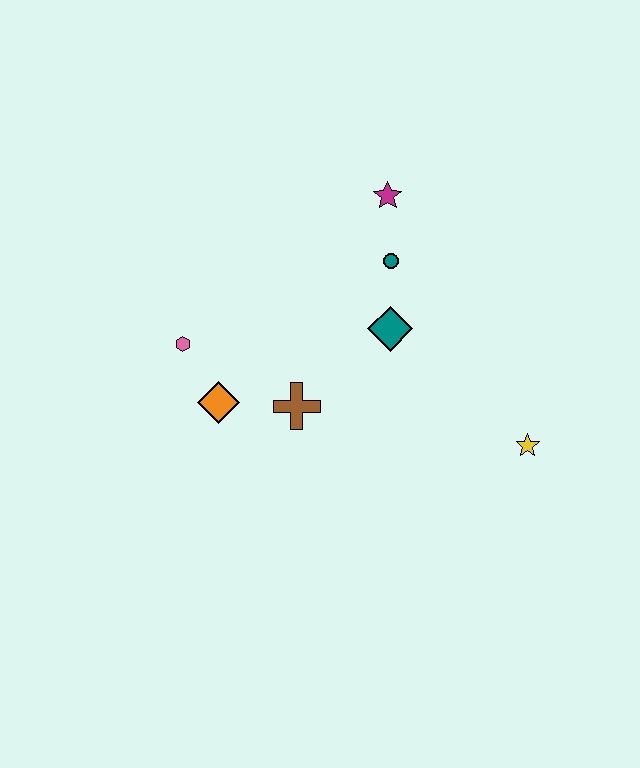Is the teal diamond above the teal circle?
No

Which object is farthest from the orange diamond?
The yellow star is farthest from the orange diamond.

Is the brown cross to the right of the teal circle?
No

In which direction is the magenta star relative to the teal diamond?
The magenta star is above the teal diamond.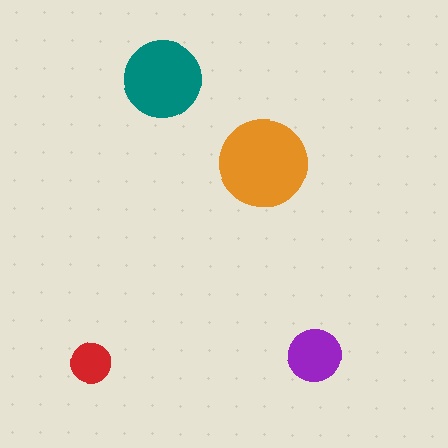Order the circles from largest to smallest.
the orange one, the teal one, the purple one, the red one.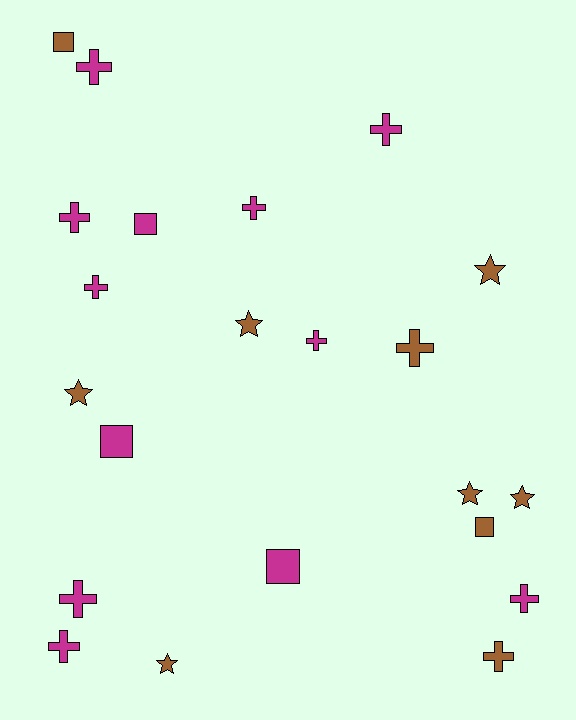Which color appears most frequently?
Magenta, with 12 objects.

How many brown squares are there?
There are 2 brown squares.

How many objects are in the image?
There are 22 objects.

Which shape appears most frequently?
Cross, with 11 objects.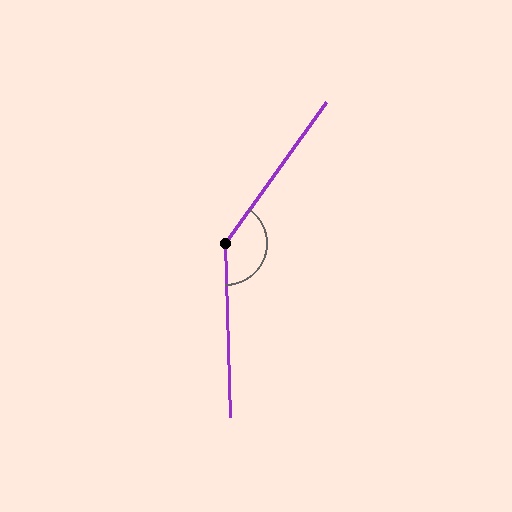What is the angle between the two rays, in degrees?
Approximately 143 degrees.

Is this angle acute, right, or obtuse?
It is obtuse.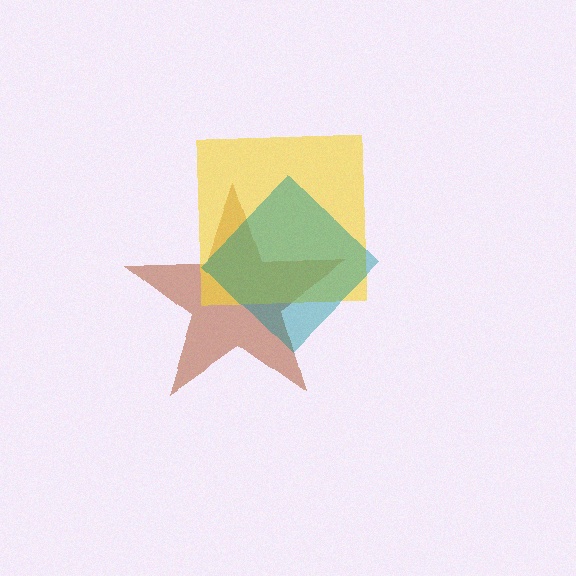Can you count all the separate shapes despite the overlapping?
Yes, there are 3 separate shapes.